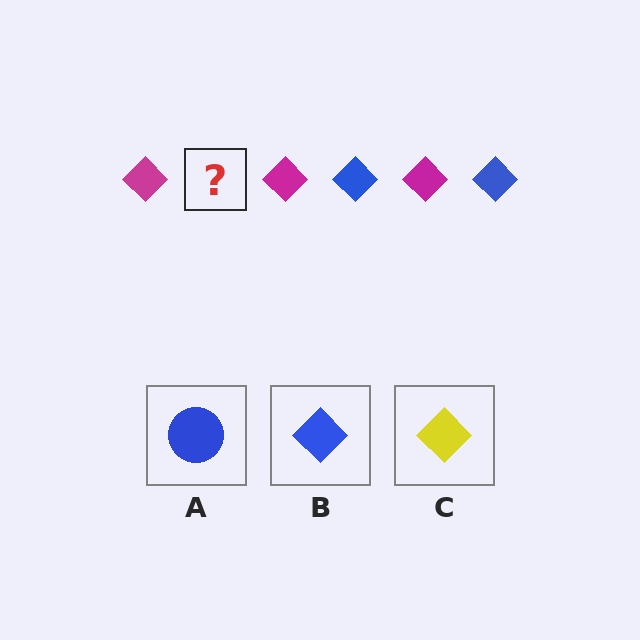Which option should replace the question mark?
Option B.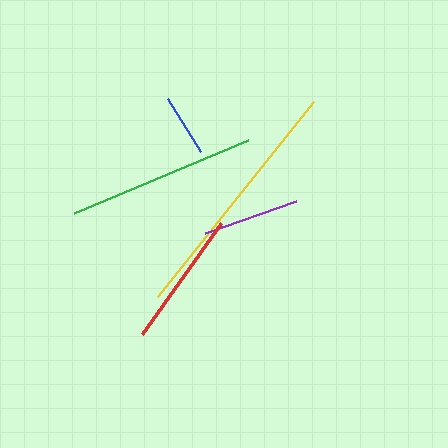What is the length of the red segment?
The red segment is approximately 136 pixels long.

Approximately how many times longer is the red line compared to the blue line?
The red line is approximately 2.2 times the length of the blue line.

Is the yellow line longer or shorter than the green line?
The yellow line is longer than the green line.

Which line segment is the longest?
The yellow line is the longest at approximately 249 pixels.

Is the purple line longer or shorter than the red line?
The red line is longer than the purple line.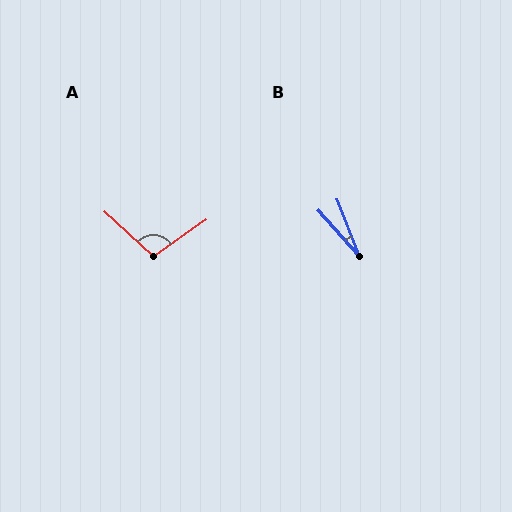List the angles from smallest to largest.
B (20°), A (102°).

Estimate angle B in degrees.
Approximately 20 degrees.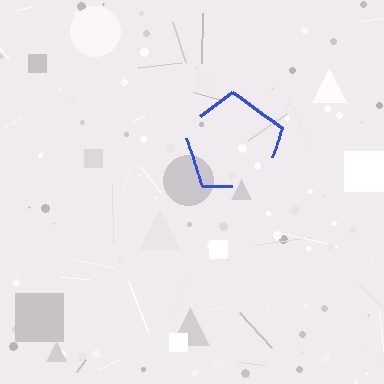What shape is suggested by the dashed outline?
The dashed outline suggests a pentagon.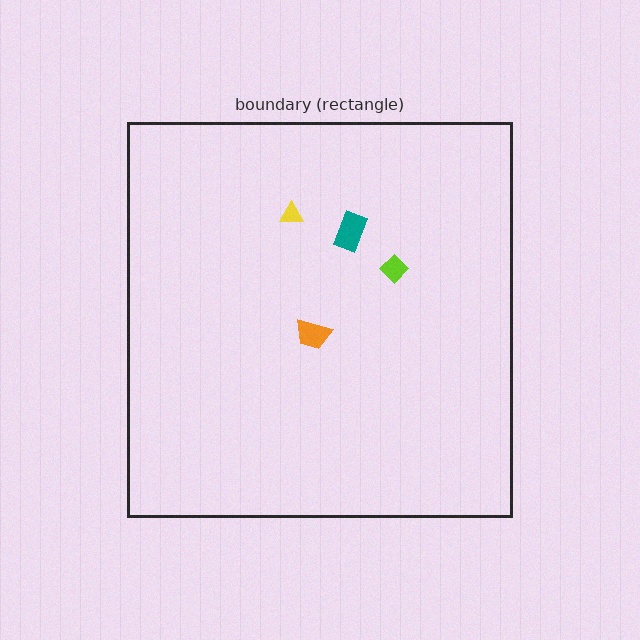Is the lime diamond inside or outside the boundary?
Inside.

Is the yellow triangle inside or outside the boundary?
Inside.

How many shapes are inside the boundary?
4 inside, 0 outside.